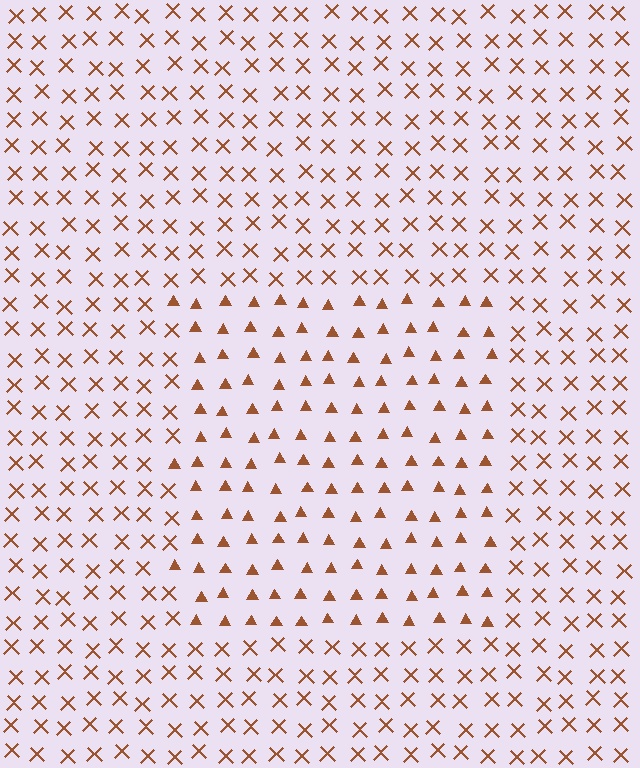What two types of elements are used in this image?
The image uses triangles inside the rectangle region and X marks outside it.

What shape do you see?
I see a rectangle.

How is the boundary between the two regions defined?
The boundary is defined by a change in element shape: triangles inside vs. X marks outside. All elements share the same color and spacing.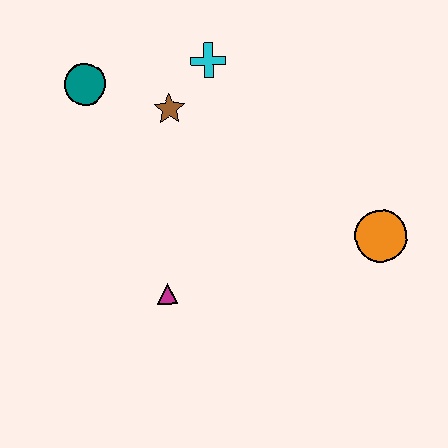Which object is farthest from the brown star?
The orange circle is farthest from the brown star.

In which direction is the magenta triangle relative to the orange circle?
The magenta triangle is to the left of the orange circle.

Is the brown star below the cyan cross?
Yes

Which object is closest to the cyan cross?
The brown star is closest to the cyan cross.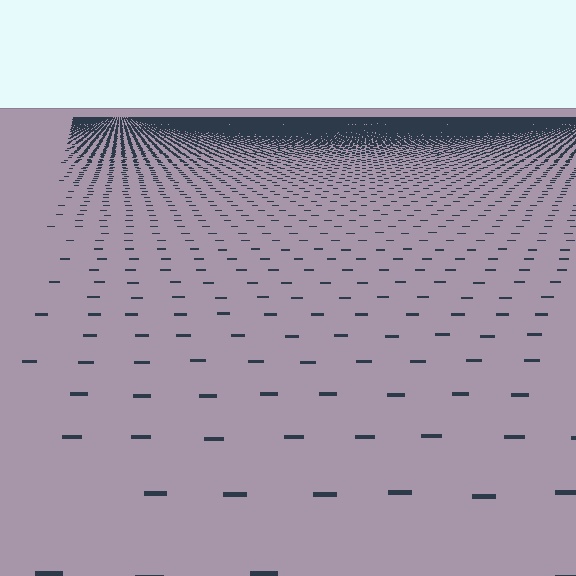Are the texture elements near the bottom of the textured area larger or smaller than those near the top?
Larger. Near the bottom, elements are closer to the viewer and appear at a bigger on-screen size.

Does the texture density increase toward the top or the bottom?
Density increases toward the top.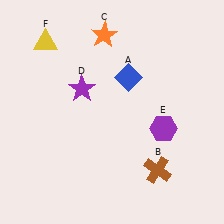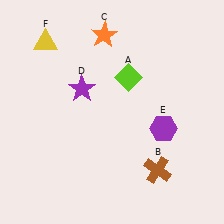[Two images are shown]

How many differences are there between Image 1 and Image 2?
There is 1 difference between the two images.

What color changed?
The diamond (A) changed from blue in Image 1 to lime in Image 2.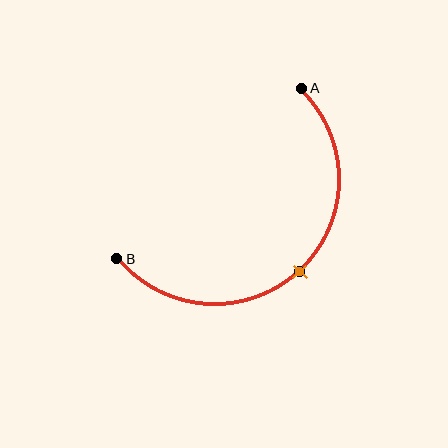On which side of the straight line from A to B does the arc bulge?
The arc bulges below and to the right of the straight line connecting A and B.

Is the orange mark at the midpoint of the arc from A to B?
Yes. The orange mark lies on the arc at equal arc-length from both A and B — it is the arc midpoint.